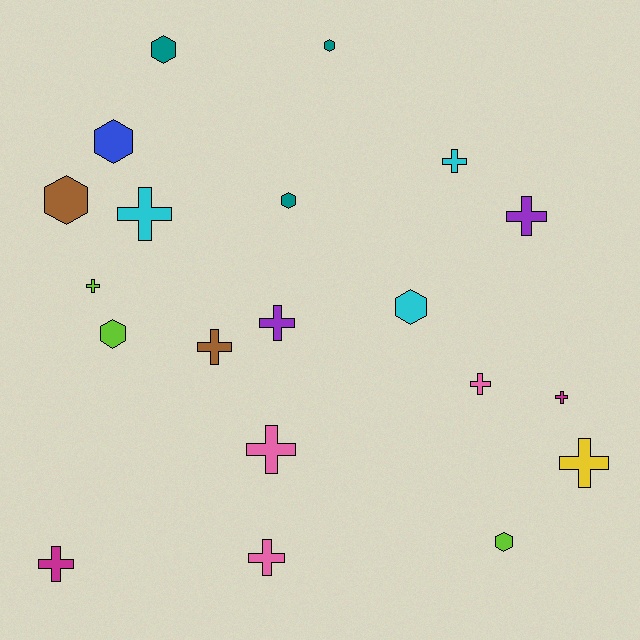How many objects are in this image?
There are 20 objects.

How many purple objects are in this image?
There are 2 purple objects.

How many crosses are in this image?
There are 12 crosses.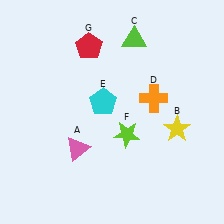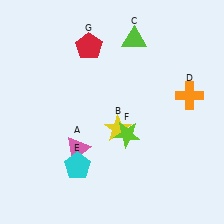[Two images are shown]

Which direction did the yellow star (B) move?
The yellow star (B) moved left.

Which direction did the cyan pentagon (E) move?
The cyan pentagon (E) moved down.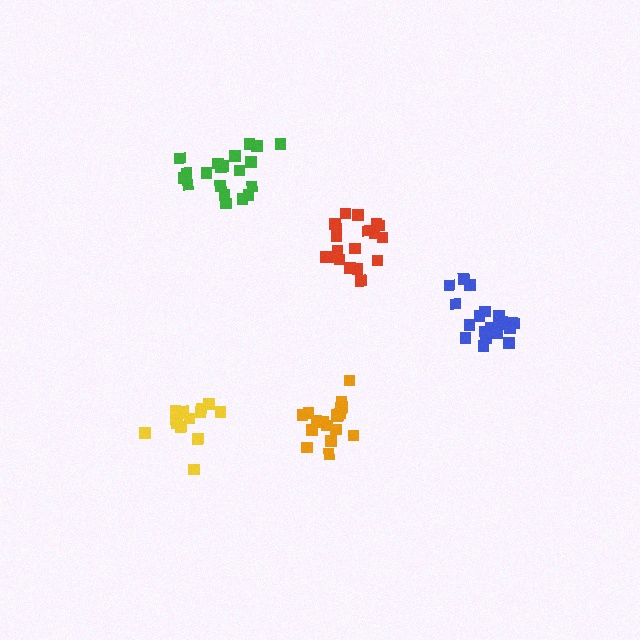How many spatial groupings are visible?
There are 5 spatial groupings.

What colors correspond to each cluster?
The clusters are colored: green, yellow, blue, orange, red.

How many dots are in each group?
Group 1: 20 dots, Group 2: 15 dots, Group 3: 20 dots, Group 4: 19 dots, Group 5: 19 dots (93 total).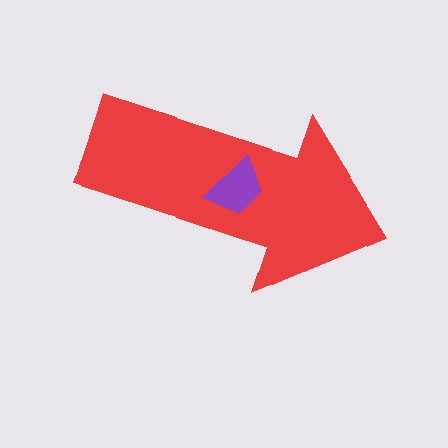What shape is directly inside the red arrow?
The purple trapezoid.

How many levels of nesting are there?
2.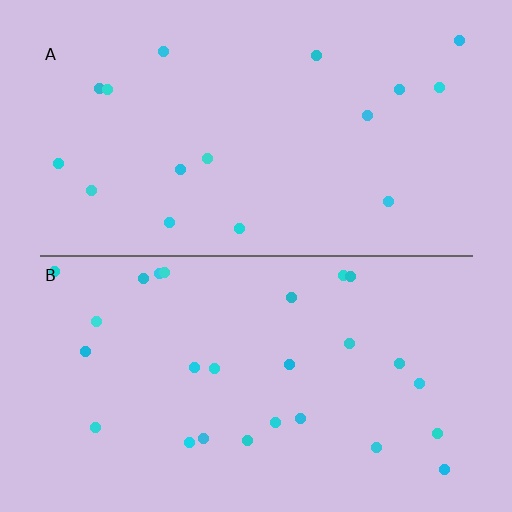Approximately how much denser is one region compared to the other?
Approximately 1.6× — region B over region A.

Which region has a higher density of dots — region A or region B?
B (the bottom).